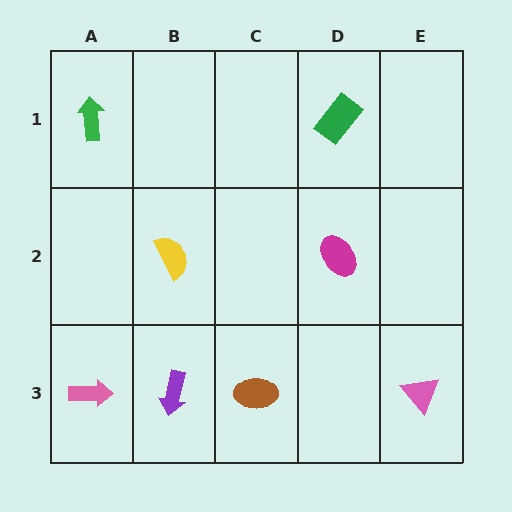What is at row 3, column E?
A pink triangle.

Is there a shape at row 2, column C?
No, that cell is empty.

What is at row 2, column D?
A magenta ellipse.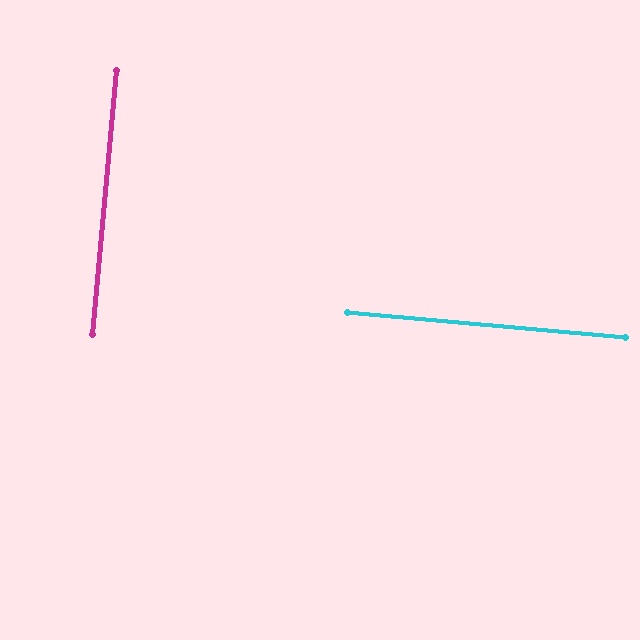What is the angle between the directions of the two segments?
Approximately 90 degrees.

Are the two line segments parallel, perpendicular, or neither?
Perpendicular — they meet at approximately 90°.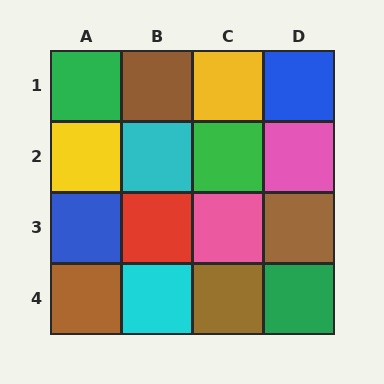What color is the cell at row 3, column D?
Brown.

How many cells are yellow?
2 cells are yellow.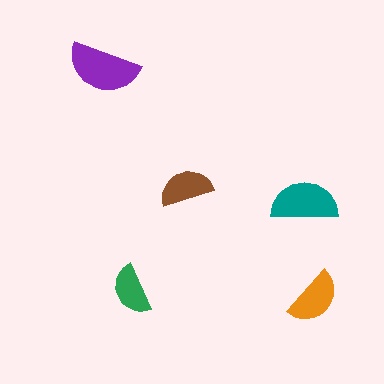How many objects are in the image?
There are 5 objects in the image.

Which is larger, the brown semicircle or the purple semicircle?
The purple one.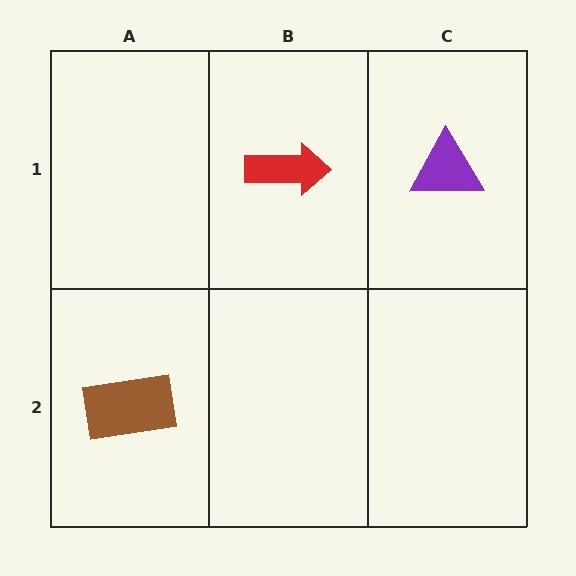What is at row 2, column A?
A brown rectangle.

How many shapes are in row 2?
1 shape.